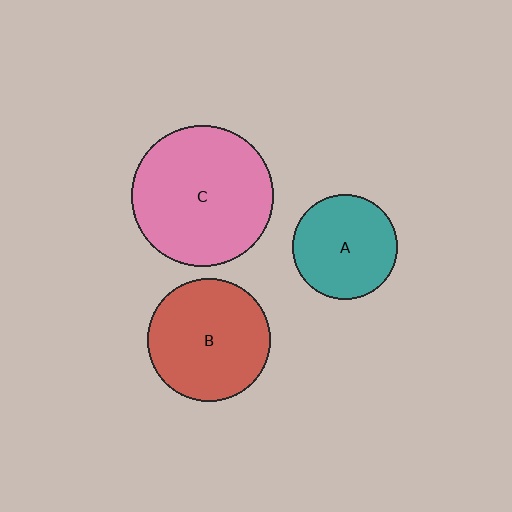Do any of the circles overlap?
No, none of the circles overlap.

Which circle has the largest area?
Circle C (pink).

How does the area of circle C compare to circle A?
Approximately 1.8 times.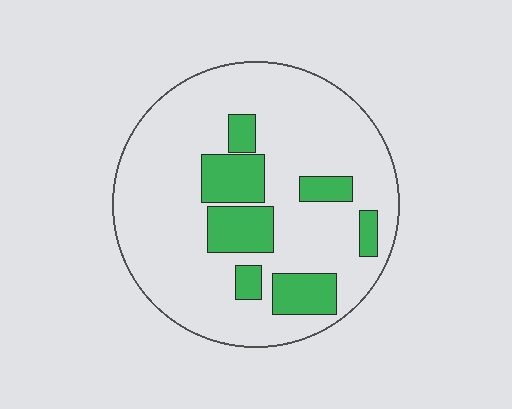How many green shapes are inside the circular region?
7.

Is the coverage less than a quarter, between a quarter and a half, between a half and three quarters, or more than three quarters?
Less than a quarter.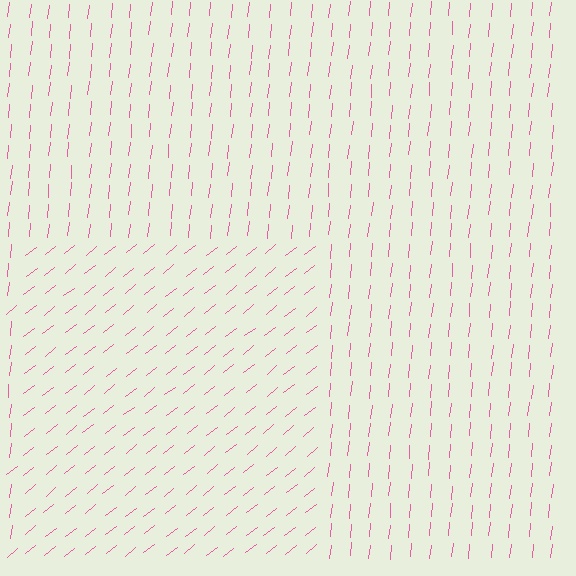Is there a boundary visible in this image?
Yes, there is a texture boundary formed by a change in line orientation.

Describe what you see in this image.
The image is filled with small pink line segments. A rectangle region in the image has lines oriented differently from the surrounding lines, creating a visible texture boundary.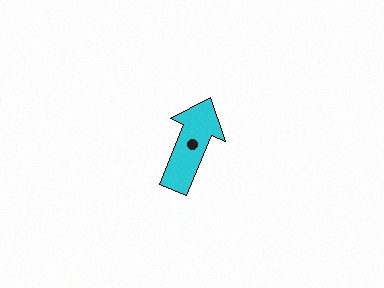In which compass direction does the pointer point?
North.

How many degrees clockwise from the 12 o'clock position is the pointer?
Approximately 22 degrees.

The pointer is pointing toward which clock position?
Roughly 1 o'clock.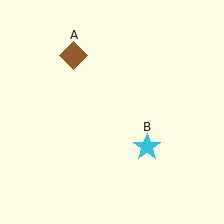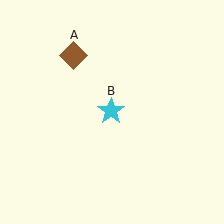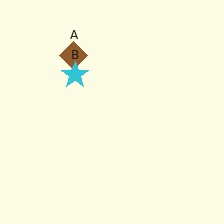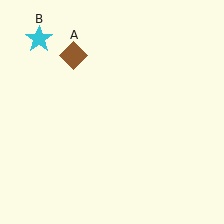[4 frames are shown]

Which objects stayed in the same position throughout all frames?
Brown diamond (object A) remained stationary.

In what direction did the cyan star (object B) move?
The cyan star (object B) moved up and to the left.